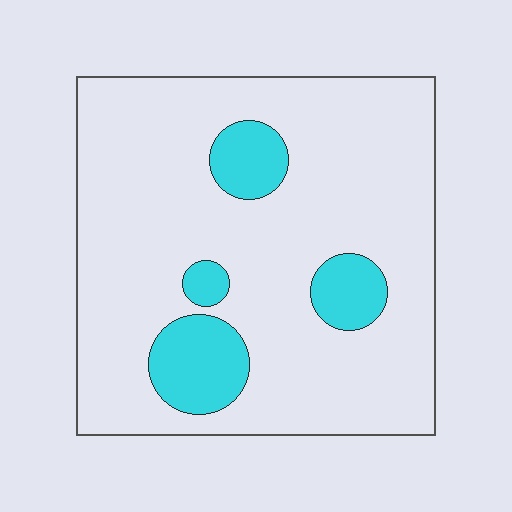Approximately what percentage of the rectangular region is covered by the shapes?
Approximately 15%.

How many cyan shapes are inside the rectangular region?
4.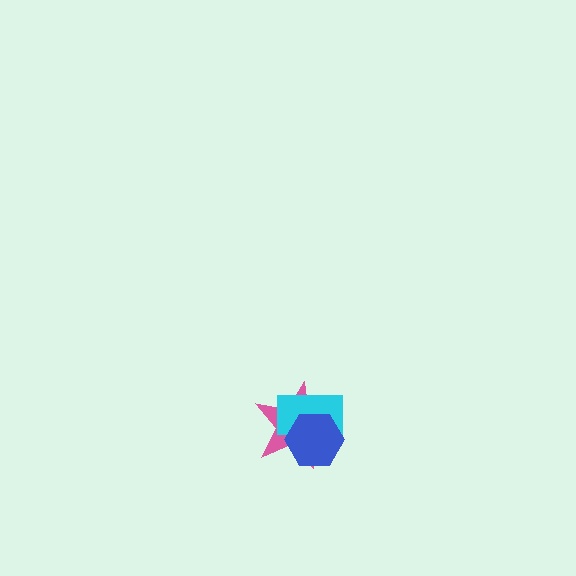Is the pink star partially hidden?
Yes, it is partially covered by another shape.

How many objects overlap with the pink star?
2 objects overlap with the pink star.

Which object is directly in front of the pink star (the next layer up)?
The cyan rectangle is directly in front of the pink star.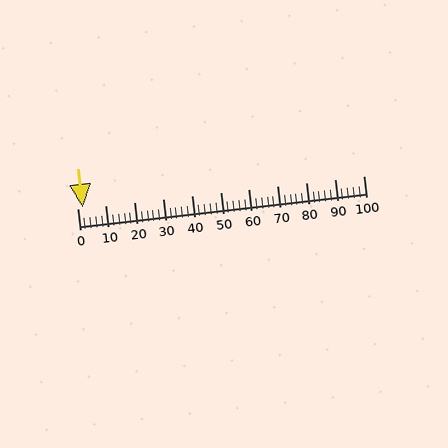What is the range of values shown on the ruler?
The ruler shows values from 0 to 100.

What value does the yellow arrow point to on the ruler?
The yellow arrow points to approximately 2.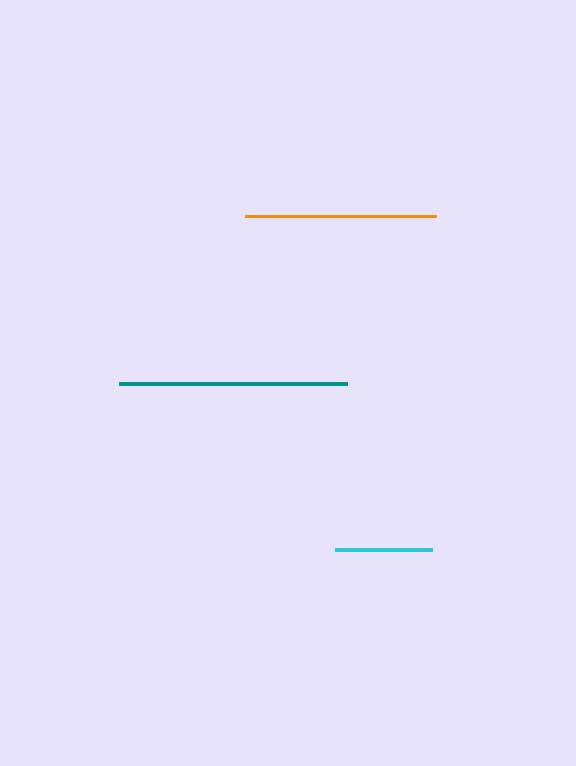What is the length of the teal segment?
The teal segment is approximately 228 pixels long.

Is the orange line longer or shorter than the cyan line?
The orange line is longer than the cyan line.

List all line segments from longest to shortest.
From longest to shortest: teal, orange, cyan.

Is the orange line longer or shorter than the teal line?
The teal line is longer than the orange line.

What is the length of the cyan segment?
The cyan segment is approximately 97 pixels long.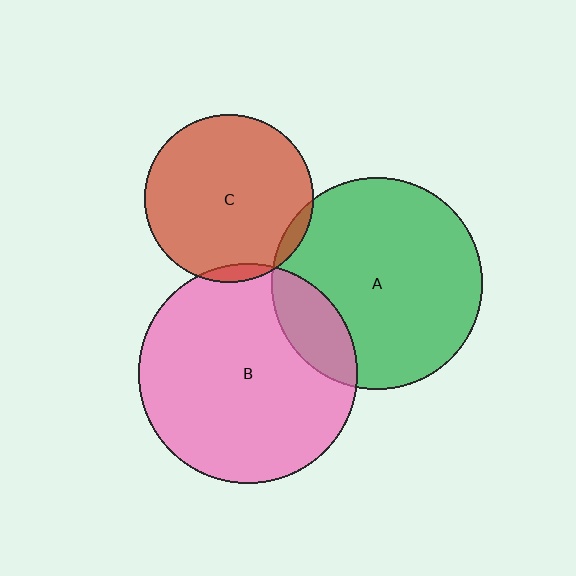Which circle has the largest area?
Circle B (pink).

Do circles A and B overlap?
Yes.